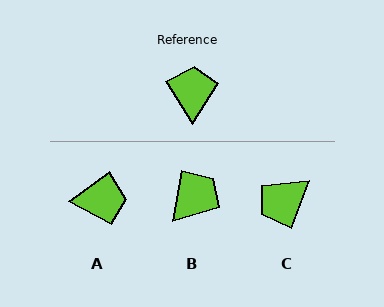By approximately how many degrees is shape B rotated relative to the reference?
Approximately 42 degrees clockwise.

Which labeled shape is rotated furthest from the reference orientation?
C, about 128 degrees away.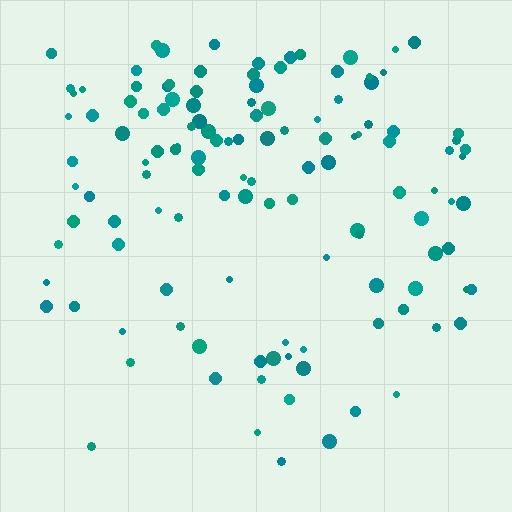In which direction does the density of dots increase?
From bottom to top, with the top side densest.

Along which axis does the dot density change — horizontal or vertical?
Vertical.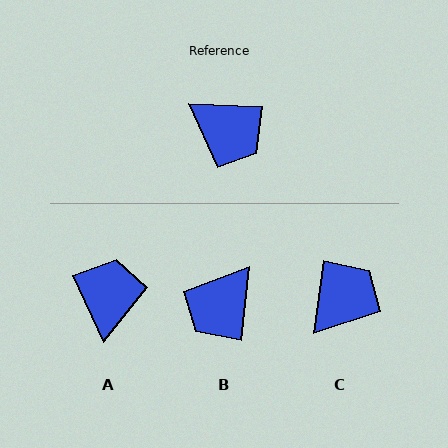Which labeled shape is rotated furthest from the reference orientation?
A, about 117 degrees away.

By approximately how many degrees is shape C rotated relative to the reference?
Approximately 85 degrees counter-clockwise.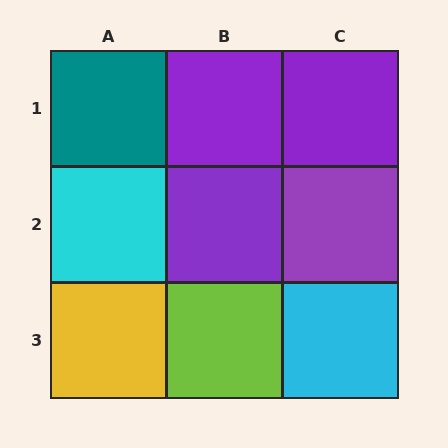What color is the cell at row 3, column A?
Yellow.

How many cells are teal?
1 cell is teal.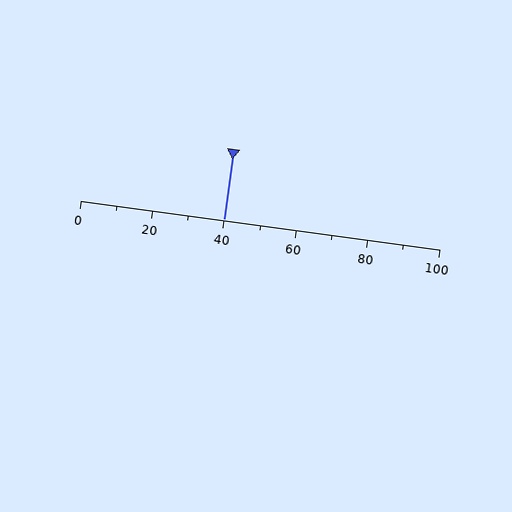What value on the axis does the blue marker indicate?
The marker indicates approximately 40.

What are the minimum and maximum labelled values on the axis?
The axis runs from 0 to 100.